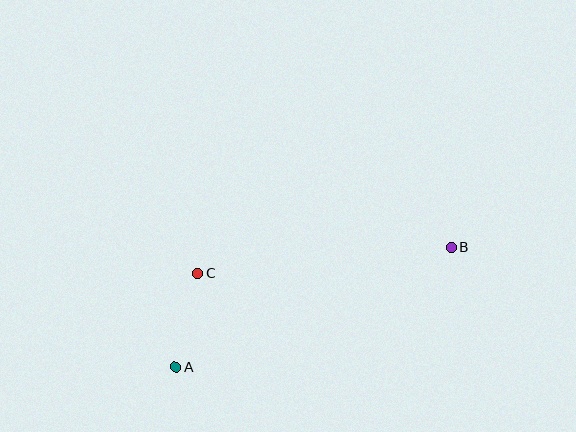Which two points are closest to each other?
Points A and C are closest to each other.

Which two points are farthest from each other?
Points A and B are farthest from each other.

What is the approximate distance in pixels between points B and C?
The distance between B and C is approximately 255 pixels.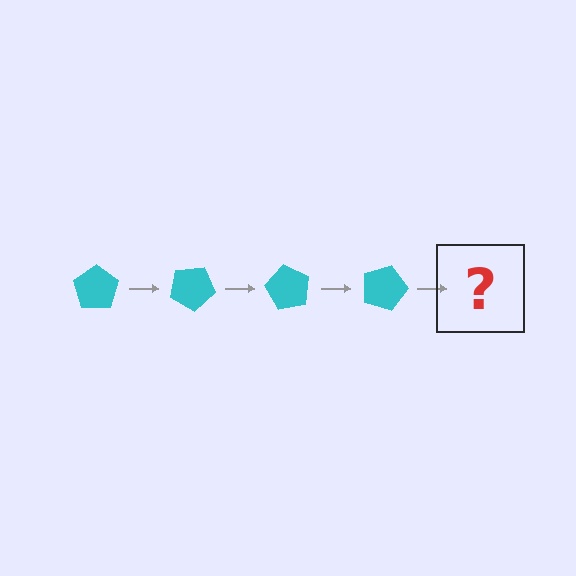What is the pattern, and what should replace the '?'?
The pattern is that the pentagon rotates 30 degrees each step. The '?' should be a cyan pentagon rotated 120 degrees.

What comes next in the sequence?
The next element should be a cyan pentagon rotated 120 degrees.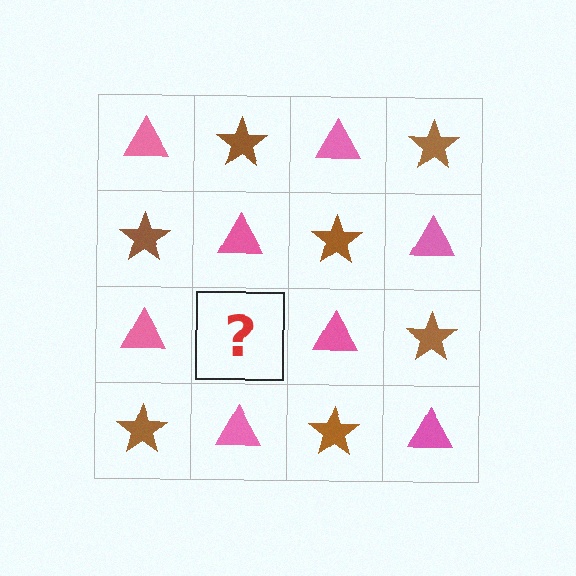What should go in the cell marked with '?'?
The missing cell should contain a brown star.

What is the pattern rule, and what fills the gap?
The rule is that it alternates pink triangle and brown star in a checkerboard pattern. The gap should be filled with a brown star.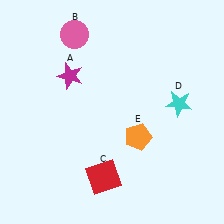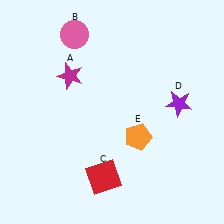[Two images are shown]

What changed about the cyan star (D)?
In Image 1, D is cyan. In Image 2, it changed to purple.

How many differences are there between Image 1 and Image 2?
There is 1 difference between the two images.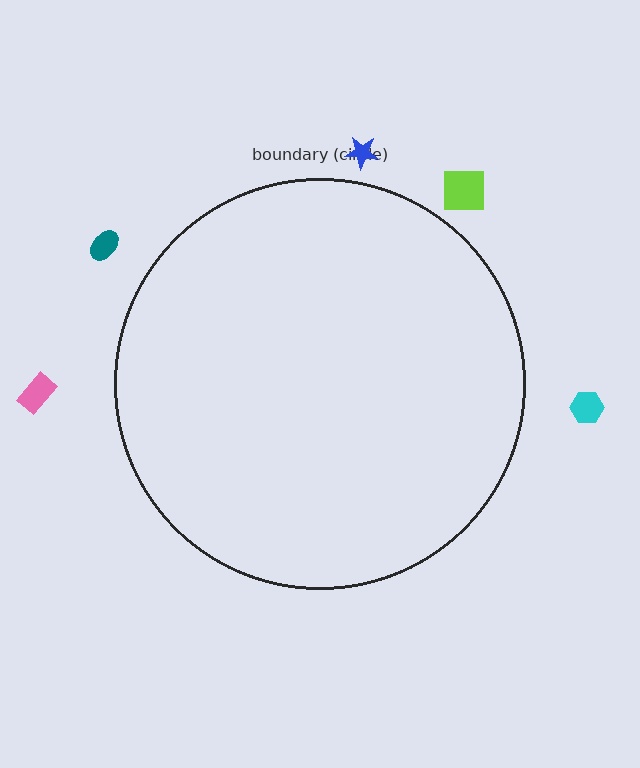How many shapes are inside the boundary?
0 inside, 5 outside.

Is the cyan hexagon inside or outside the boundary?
Outside.